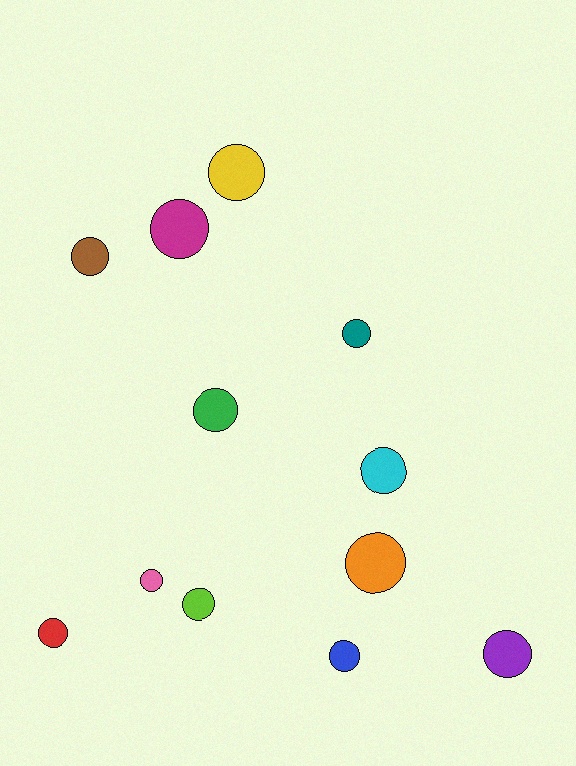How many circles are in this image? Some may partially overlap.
There are 12 circles.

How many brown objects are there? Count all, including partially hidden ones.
There is 1 brown object.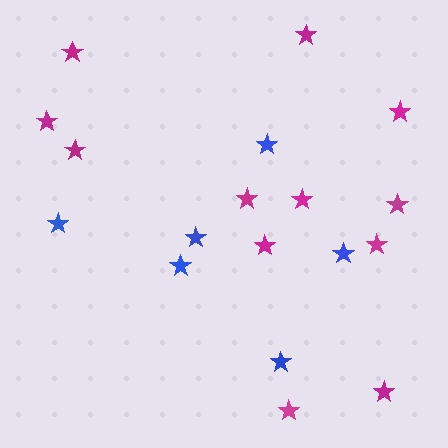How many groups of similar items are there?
There are 2 groups: one group of blue stars (6) and one group of magenta stars (12).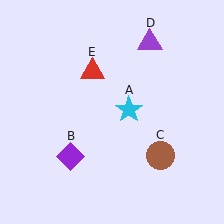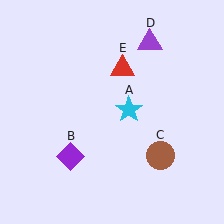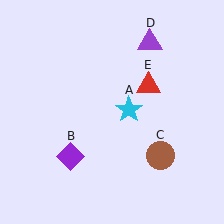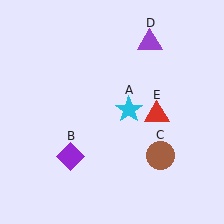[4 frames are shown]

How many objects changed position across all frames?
1 object changed position: red triangle (object E).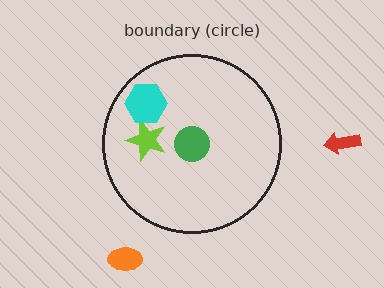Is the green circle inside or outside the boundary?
Inside.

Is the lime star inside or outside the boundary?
Inside.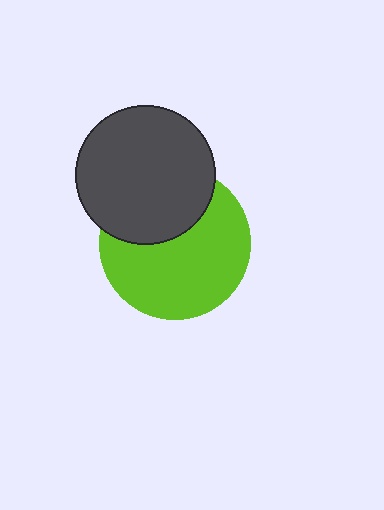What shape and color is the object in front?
The object in front is a dark gray circle.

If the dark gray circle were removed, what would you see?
You would see the complete lime circle.